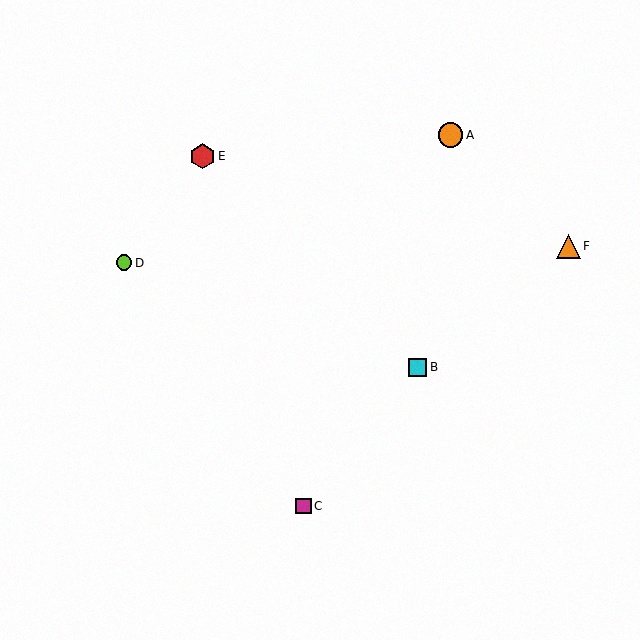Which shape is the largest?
The red hexagon (labeled E) is the largest.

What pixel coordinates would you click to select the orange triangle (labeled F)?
Click at (568, 246) to select the orange triangle F.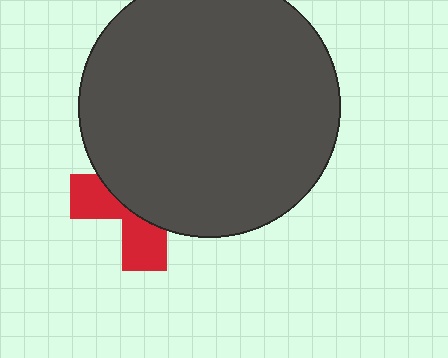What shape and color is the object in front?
The object in front is a dark gray circle.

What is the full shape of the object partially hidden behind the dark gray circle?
The partially hidden object is a red cross.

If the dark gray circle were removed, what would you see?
You would see the complete red cross.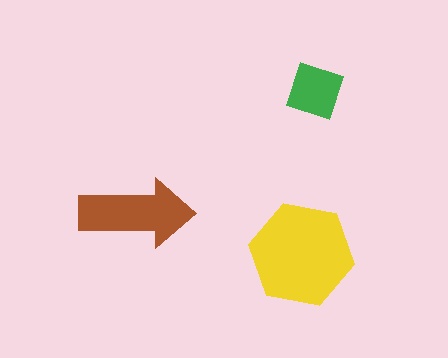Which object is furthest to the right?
The green diamond is rightmost.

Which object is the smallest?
The green diamond.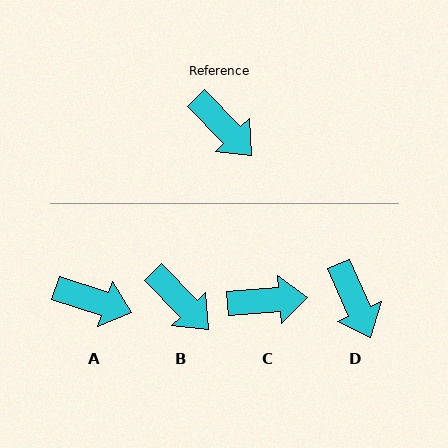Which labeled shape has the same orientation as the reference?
B.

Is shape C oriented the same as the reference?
No, it is off by about 50 degrees.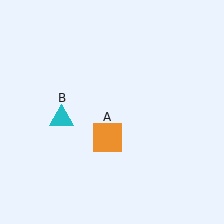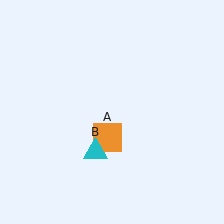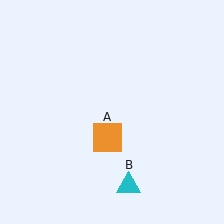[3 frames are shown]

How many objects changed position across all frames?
1 object changed position: cyan triangle (object B).